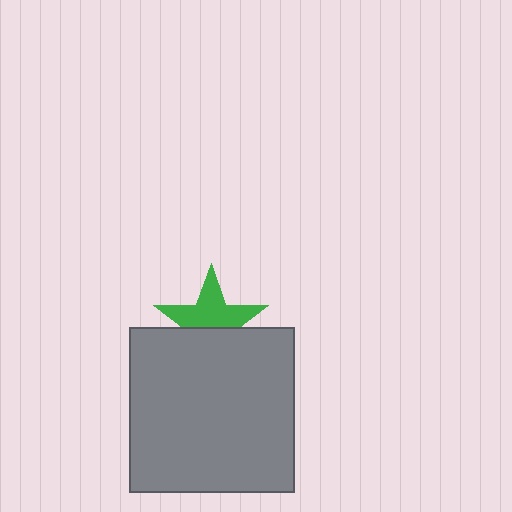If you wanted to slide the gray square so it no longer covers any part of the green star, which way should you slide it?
Slide it down — that is the most direct way to separate the two shapes.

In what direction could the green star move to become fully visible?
The green star could move up. That would shift it out from behind the gray square entirely.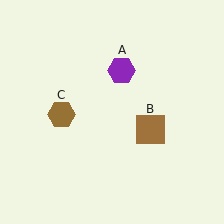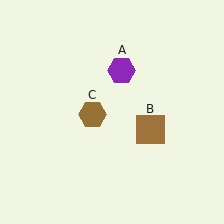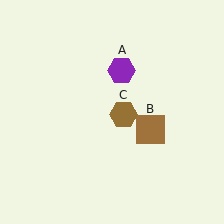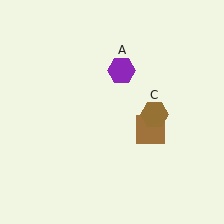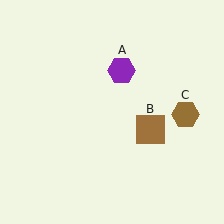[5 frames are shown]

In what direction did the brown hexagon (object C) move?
The brown hexagon (object C) moved right.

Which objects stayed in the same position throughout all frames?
Purple hexagon (object A) and brown square (object B) remained stationary.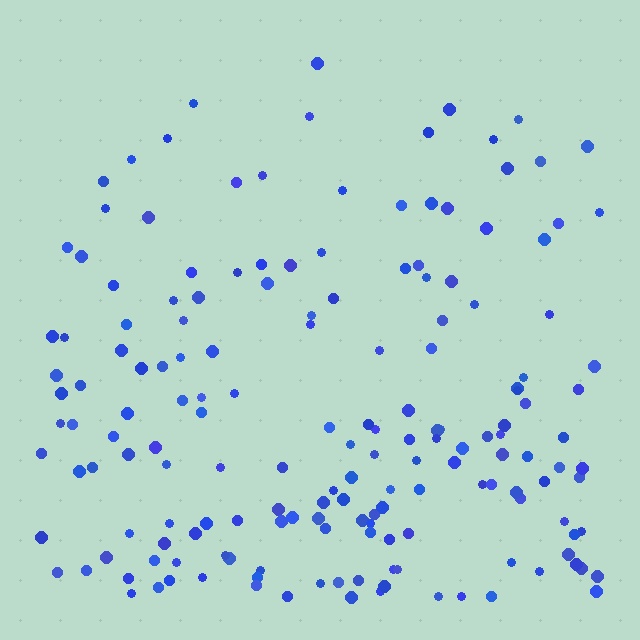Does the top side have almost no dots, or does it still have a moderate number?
Still a moderate number, just noticeably fewer than the bottom.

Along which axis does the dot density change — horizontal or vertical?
Vertical.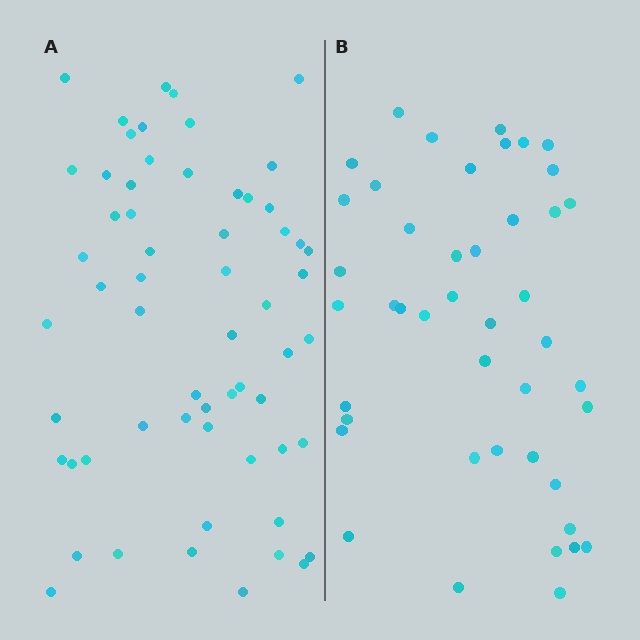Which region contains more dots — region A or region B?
Region A (the left region) has more dots.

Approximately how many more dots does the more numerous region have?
Region A has approximately 15 more dots than region B.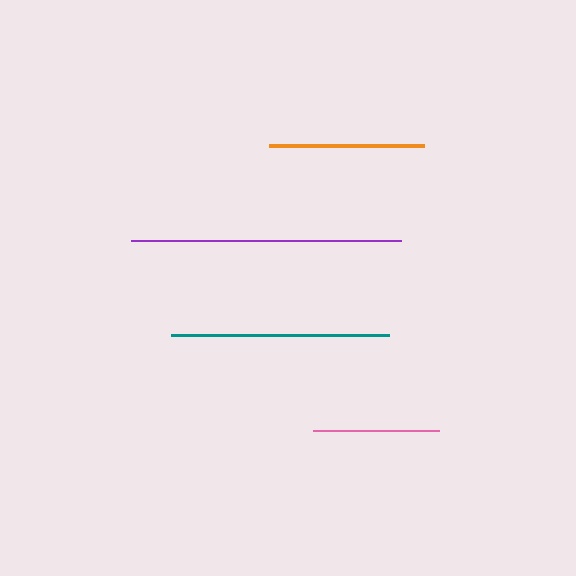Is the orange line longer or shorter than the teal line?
The teal line is longer than the orange line.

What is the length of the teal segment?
The teal segment is approximately 218 pixels long.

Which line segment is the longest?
The purple line is the longest at approximately 270 pixels.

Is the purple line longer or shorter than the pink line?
The purple line is longer than the pink line.